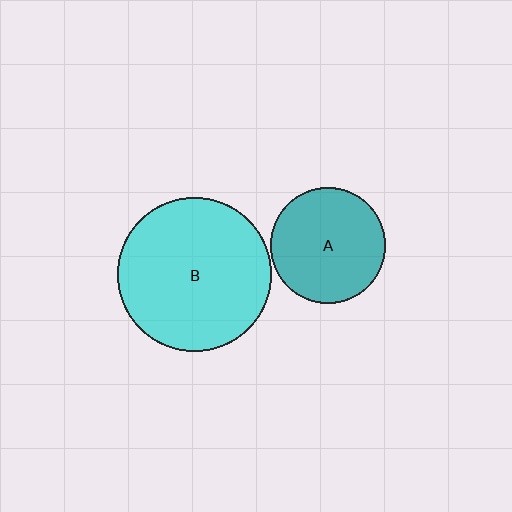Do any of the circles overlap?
No, none of the circles overlap.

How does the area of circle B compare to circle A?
Approximately 1.8 times.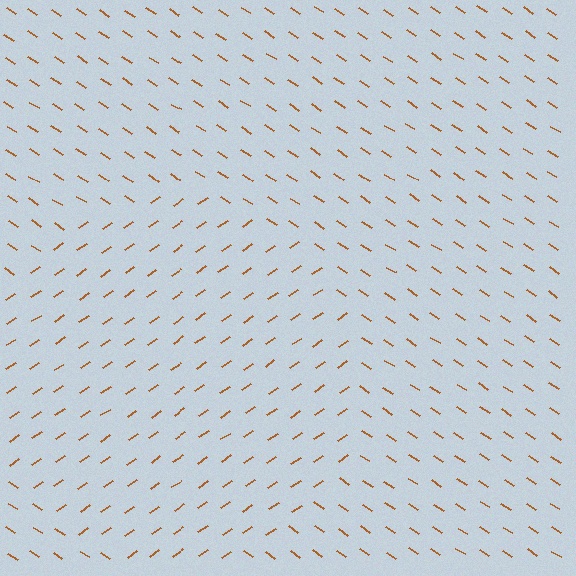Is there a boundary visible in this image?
Yes, there is a texture boundary formed by a change in line orientation.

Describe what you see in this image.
The image is filled with small brown line segments. A circle region in the image has lines oriented differently from the surrounding lines, creating a visible texture boundary.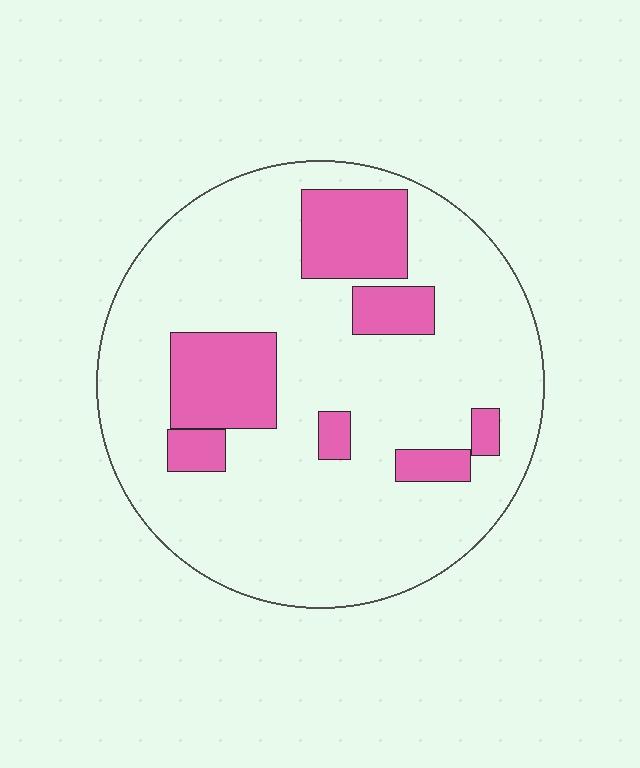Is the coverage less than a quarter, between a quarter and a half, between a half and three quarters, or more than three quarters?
Less than a quarter.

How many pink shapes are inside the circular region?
7.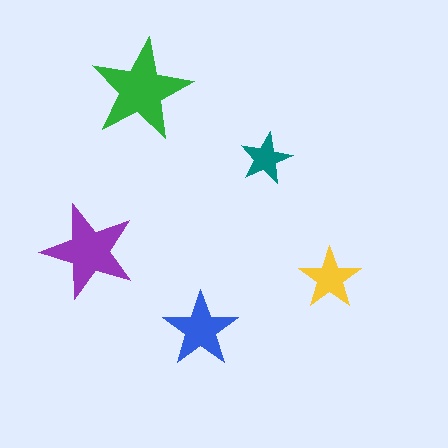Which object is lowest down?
The blue star is bottommost.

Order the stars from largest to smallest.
the green one, the purple one, the blue one, the yellow one, the teal one.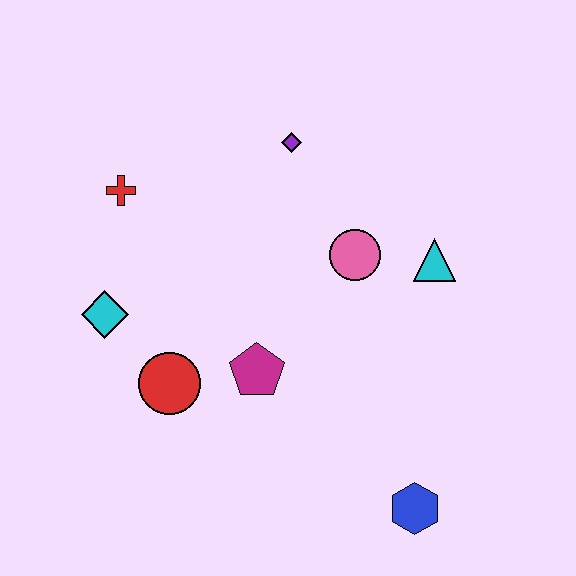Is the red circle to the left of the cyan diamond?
No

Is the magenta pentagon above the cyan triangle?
No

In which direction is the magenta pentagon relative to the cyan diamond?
The magenta pentagon is to the right of the cyan diamond.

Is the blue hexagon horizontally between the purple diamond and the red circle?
No